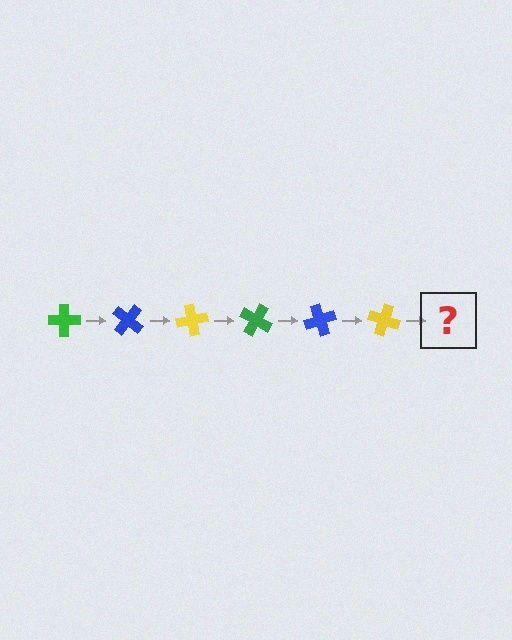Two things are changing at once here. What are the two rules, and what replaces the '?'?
The two rules are that it rotates 40 degrees each step and the color cycles through green, blue, and yellow. The '?' should be a green cross, rotated 240 degrees from the start.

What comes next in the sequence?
The next element should be a green cross, rotated 240 degrees from the start.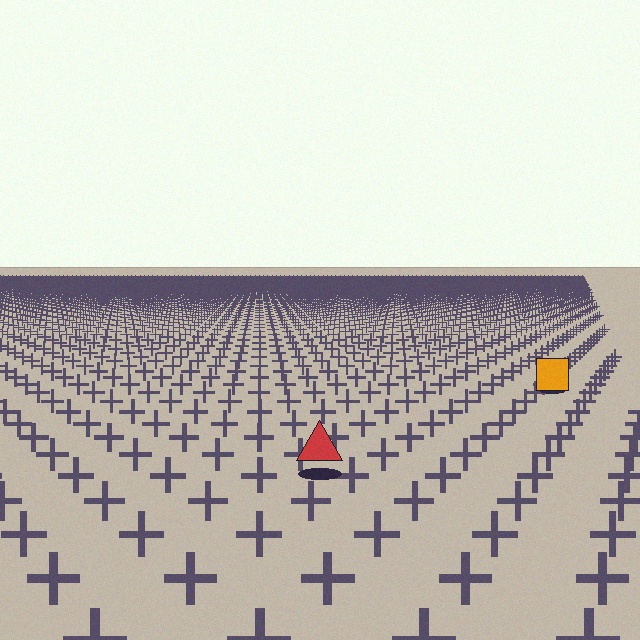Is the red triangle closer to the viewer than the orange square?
Yes. The red triangle is closer — you can tell from the texture gradient: the ground texture is coarser near it.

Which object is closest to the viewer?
The red triangle is closest. The texture marks near it are larger and more spread out.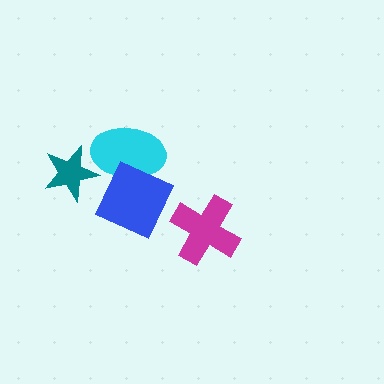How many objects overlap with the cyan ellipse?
2 objects overlap with the cyan ellipse.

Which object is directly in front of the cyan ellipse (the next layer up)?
The blue diamond is directly in front of the cyan ellipse.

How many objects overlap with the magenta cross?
0 objects overlap with the magenta cross.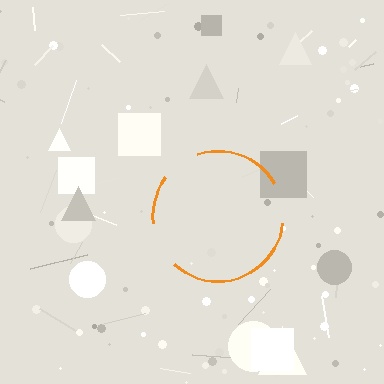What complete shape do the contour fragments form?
The contour fragments form a circle.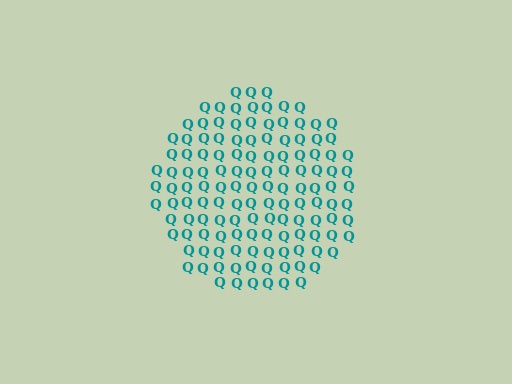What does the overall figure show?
The overall figure shows a circle.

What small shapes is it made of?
It is made of small letter Q's.